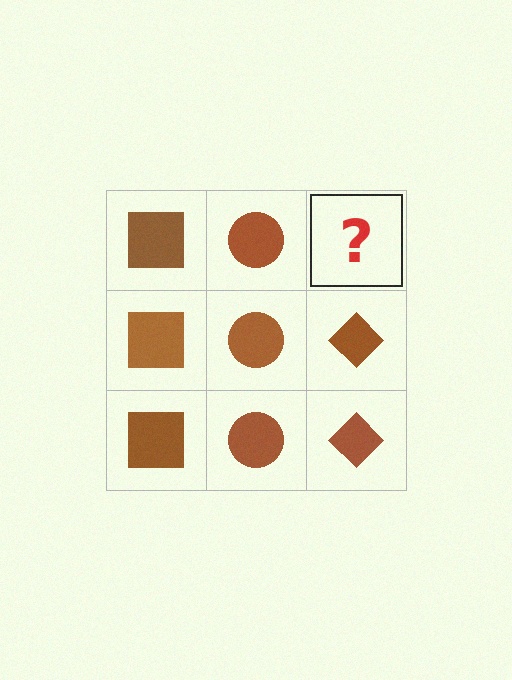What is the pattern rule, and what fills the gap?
The rule is that each column has a consistent shape. The gap should be filled with a brown diamond.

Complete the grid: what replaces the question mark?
The question mark should be replaced with a brown diamond.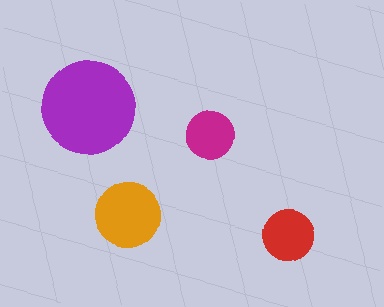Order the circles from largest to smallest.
the purple one, the orange one, the red one, the magenta one.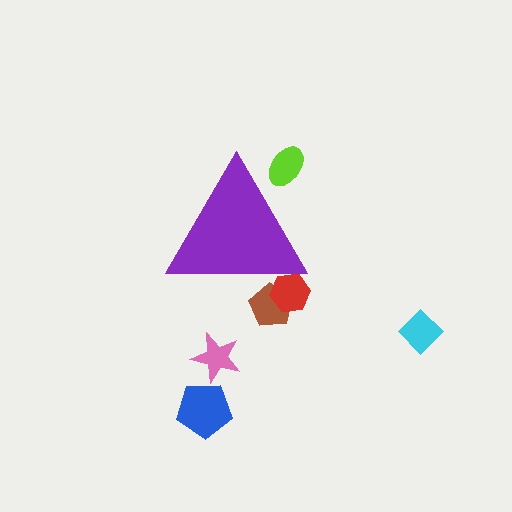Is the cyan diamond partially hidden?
No, the cyan diamond is fully visible.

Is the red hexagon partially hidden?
Yes, the red hexagon is partially hidden behind the purple triangle.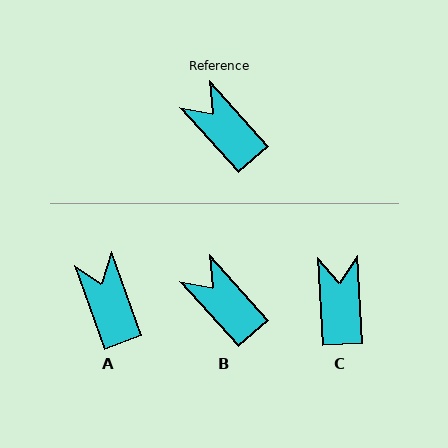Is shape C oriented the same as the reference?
No, it is off by about 39 degrees.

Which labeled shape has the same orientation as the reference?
B.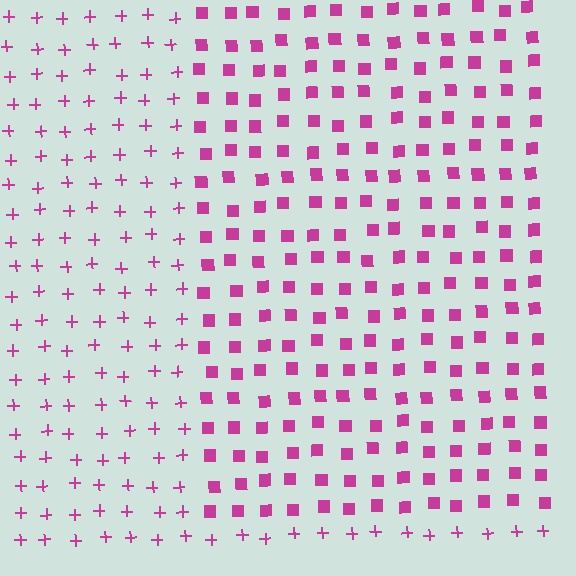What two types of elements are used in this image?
The image uses squares inside the rectangle region and plus signs outside it.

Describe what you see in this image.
The image is filled with small magenta elements arranged in a uniform grid. A rectangle-shaped region contains squares, while the surrounding area contains plus signs. The boundary is defined purely by the change in element shape.